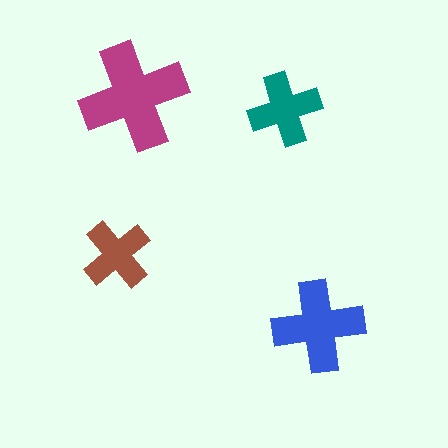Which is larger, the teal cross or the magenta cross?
The magenta one.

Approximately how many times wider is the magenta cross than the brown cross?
About 1.5 times wider.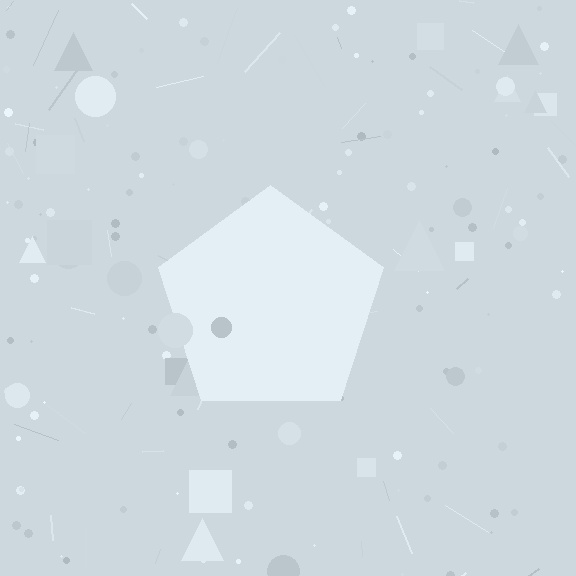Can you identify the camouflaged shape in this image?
The camouflaged shape is a pentagon.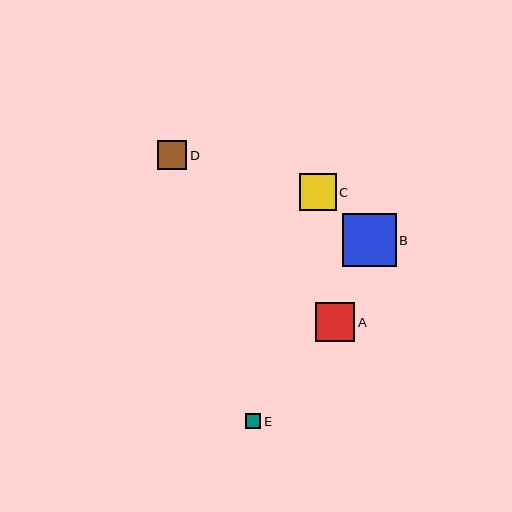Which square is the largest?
Square B is the largest with a size of approximately 54 pixels.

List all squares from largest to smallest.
From largest to smallest: B, A, C, D, E.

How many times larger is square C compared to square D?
Square C is approximately 1.3 times the size of square D.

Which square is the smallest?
Square E is the smallest with a size of approximately 15 pixels.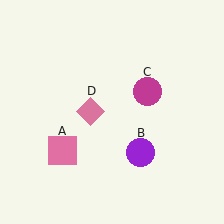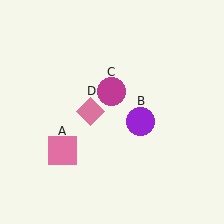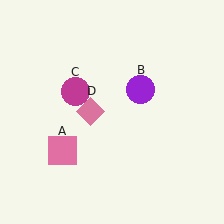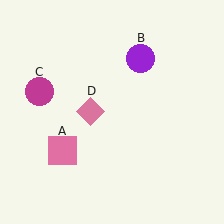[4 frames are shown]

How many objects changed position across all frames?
2 objects changed position: purple circle (object B), magenta circle (object C).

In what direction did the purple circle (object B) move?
The purple circle (object B) moved up.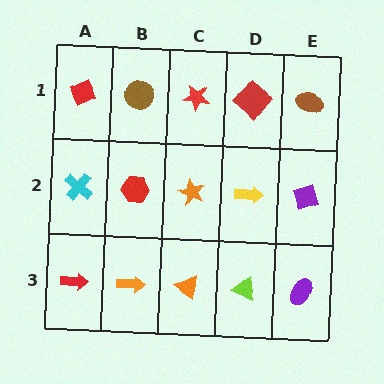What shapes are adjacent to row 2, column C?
A red star (row 1, column C), an orange triangle (row 3, column C), a red hexagon (row 2, column B), a yellow arrow (row 2, column D).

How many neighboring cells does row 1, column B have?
3.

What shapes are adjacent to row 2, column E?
A brown ellipse (row 1, column E), a purple ellipse (row 3, column E), a yellow arrow (row 2, column D).